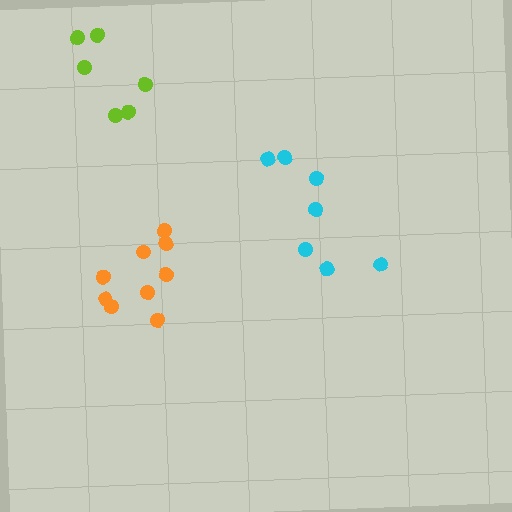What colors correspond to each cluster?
The clusters are colored: orange, lime, cyan.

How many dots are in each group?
Group 1: 9 dots, Group 2: 6 dots, Group 3: 7 dots (22 total).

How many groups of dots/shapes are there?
There are 3 groups.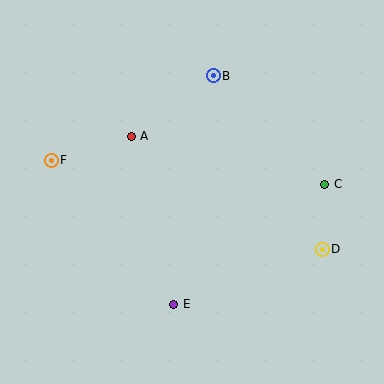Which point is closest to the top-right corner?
Point B is closest to the top-right corner.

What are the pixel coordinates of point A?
Point A is at (131, 136).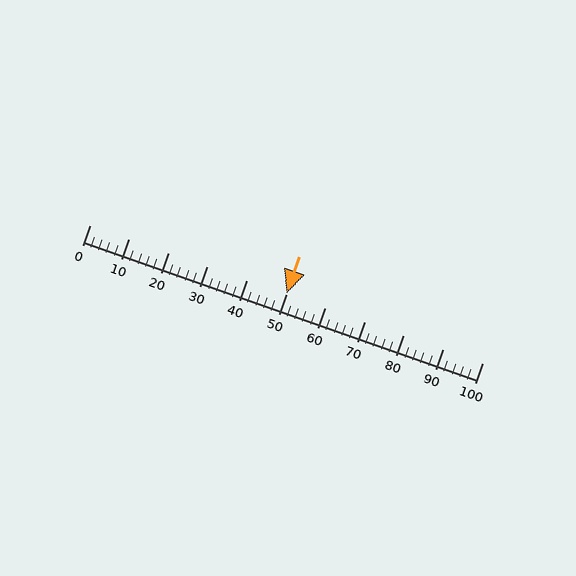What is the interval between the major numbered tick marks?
The major tick marks are spaced 10 units apart.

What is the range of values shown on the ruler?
The ruler shows values from 0 to 100.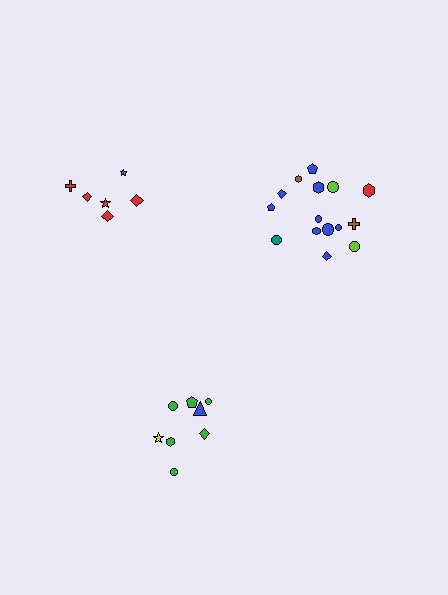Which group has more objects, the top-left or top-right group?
The top-right group.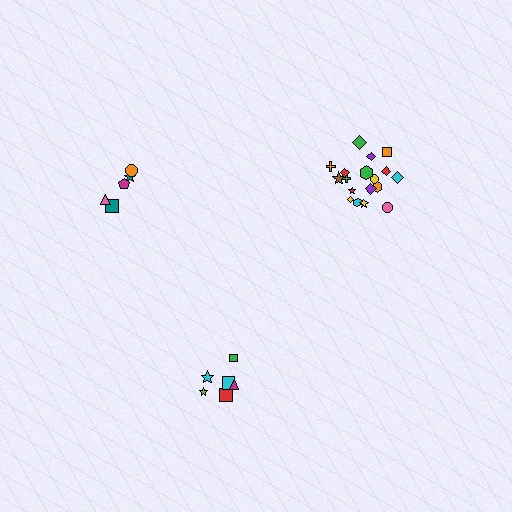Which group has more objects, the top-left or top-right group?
The top-right group.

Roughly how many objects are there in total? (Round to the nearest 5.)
Roughly 30 objects in total.